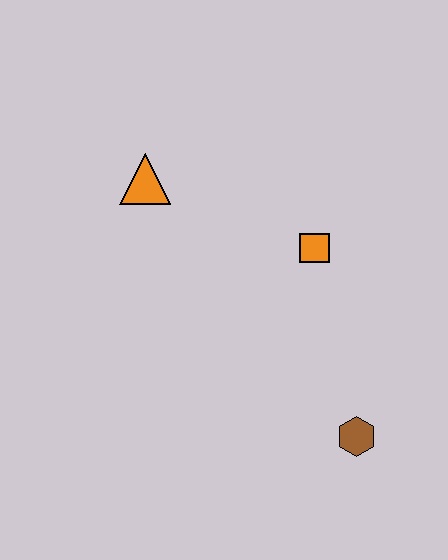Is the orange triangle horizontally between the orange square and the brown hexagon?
No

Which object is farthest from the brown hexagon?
The orange triangle is farthest from the brown hexagon.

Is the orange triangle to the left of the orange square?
Yes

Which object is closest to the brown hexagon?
The orange square is closest to the brown hexagon.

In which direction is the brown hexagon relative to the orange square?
The brown hexagon is below the orange square.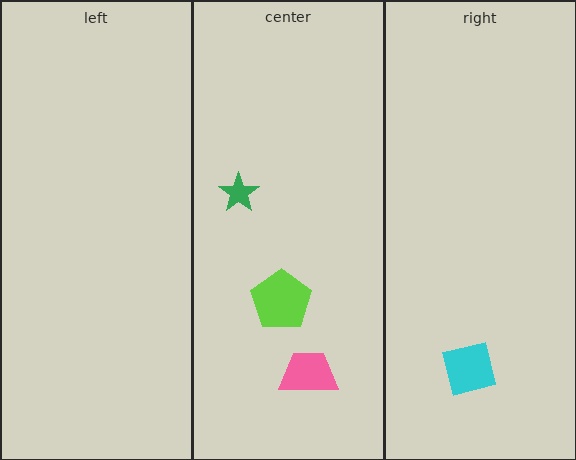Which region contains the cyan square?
The right region.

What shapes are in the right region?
The cyan square.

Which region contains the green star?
The center region.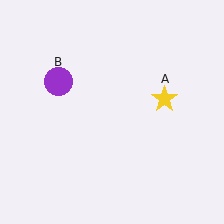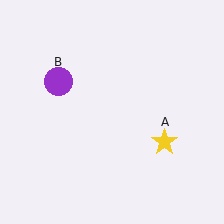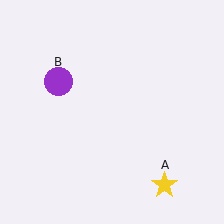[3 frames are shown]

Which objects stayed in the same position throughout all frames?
Purple circle (object B) remained stationary.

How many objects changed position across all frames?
1 object changed position: yellow star (object A).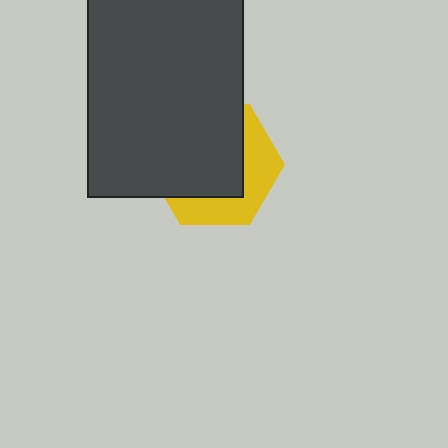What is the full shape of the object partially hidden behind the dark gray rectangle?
The partially hidden object is a yellow hexagon.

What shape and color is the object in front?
The object in front is a dark gray rectangle.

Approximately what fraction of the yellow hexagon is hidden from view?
Roughly 62% of the yellow hexagon is hidden behind the dark gray rectangle.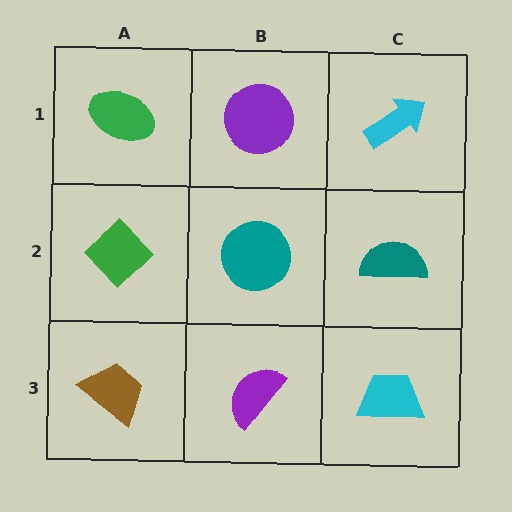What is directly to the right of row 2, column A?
A teal circle.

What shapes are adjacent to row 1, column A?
A green diamond (row 2, column A), a purple circle (row 1, column B).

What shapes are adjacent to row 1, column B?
A teal circle (row 2, column B), a green ellipse (row 1, column A), a cyan arrow (row 1, column C).